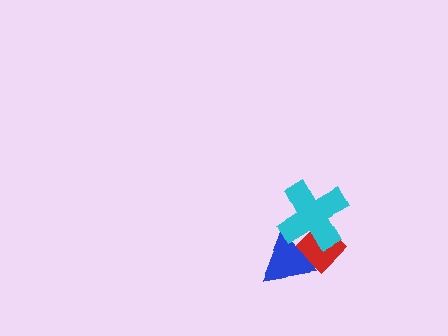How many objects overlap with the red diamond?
2 objects overlap with the red diamond.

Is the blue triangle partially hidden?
Yes, it is partially covered by another shape.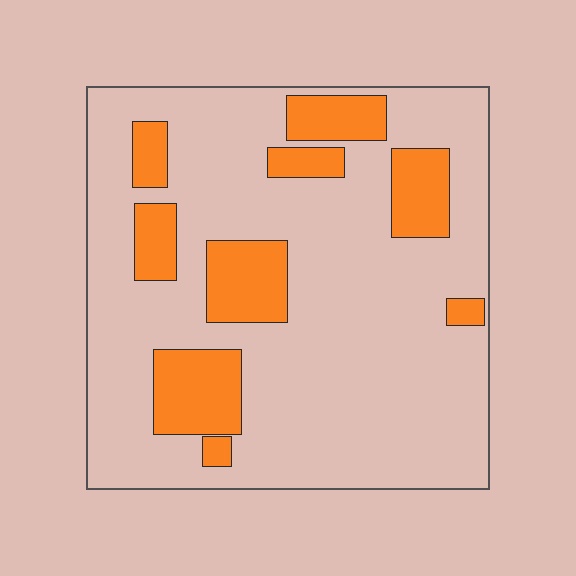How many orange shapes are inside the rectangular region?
9.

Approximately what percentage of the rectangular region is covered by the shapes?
Approximately 20%.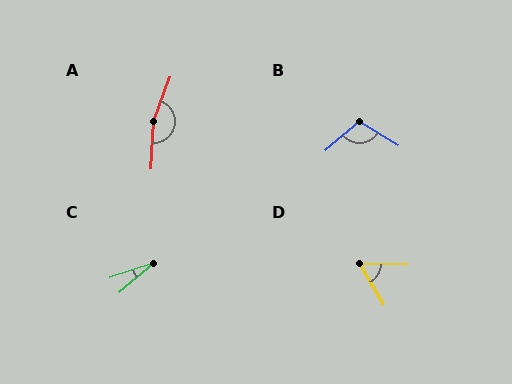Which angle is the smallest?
C, at approximately 22 degrees.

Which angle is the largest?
A, at approximately 163 degrees.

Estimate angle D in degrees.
Approximately 58 degrees.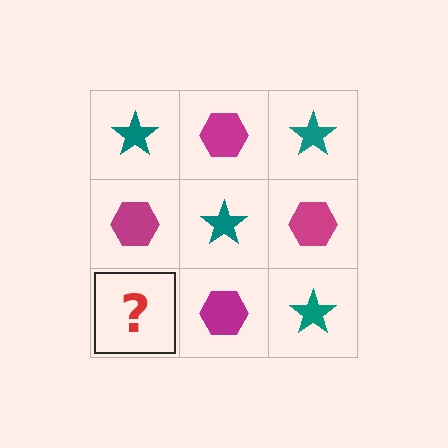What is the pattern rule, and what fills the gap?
The rule is that it alternates teal star and magenta hexagon in a checkerboard pattern. The gap should be filled with a teal star.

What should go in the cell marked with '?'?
The missing cell should contain a teal star.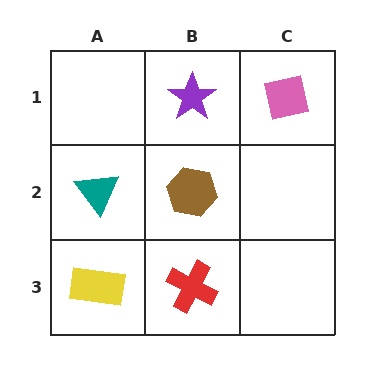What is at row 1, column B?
A purple star.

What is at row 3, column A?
A yellow rectangle.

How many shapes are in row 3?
2 shapes.